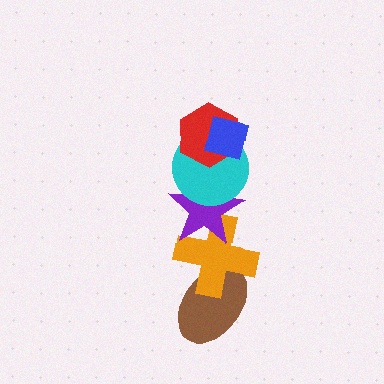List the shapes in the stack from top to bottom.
From top to bottom: the blue square, the red hexagon, the cyan circle, the purple star, the orange cross, the brown ellipse.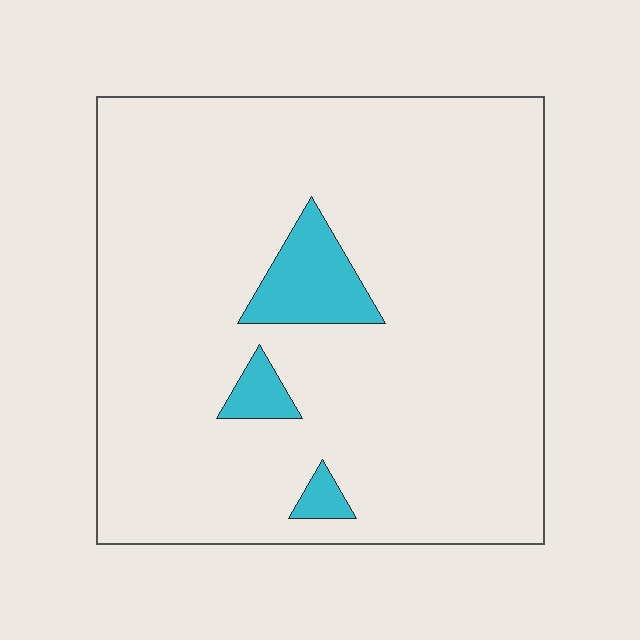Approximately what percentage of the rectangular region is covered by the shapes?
Approximately 5%.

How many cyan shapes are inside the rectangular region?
3.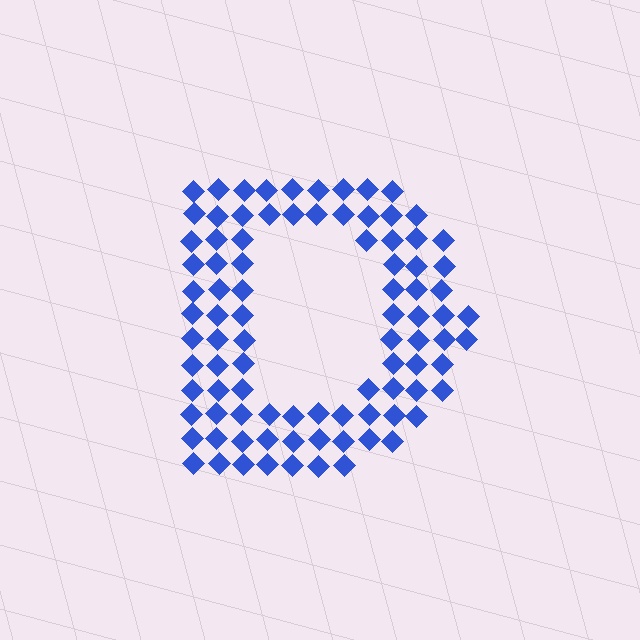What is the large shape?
The large shape is the letter D.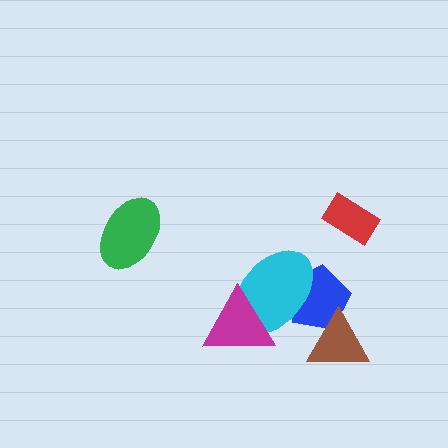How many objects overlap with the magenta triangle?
1 object overlaps with the magenta triangle.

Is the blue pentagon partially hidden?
Yes, it is partially covered by another shape.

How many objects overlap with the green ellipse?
0 objects overlap with the green ellipse.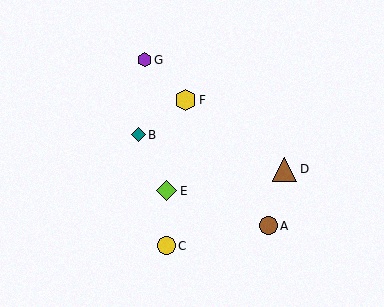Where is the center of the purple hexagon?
The center of the purple hexagon is at (144, 60).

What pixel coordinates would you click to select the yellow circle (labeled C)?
Click at (167, 246) to select the yellow circle C.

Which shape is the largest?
The brown triangle (labeled D) is the largest.